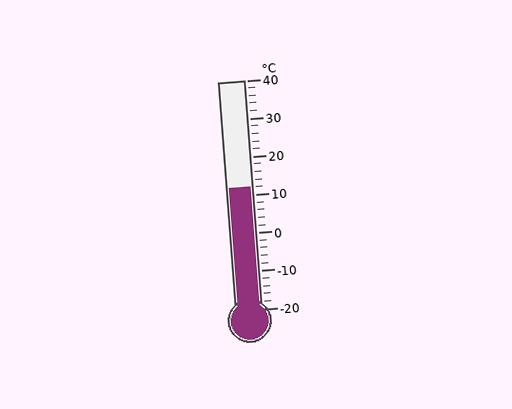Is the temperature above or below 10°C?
The temperature is above 10°C.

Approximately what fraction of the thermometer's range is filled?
The thermometer is filled to approximately 55% of its range.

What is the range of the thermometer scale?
The thermometer scale ranges from -20°C to 40°C.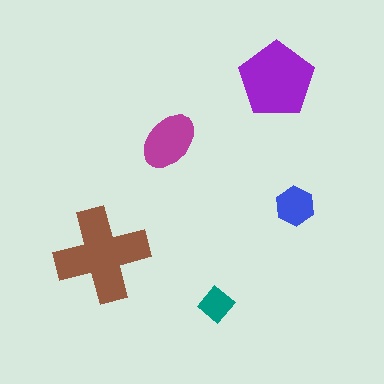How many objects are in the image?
There are 5 objects in the image.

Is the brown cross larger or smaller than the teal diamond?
Larger.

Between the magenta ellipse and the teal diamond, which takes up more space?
The magenta ellipse.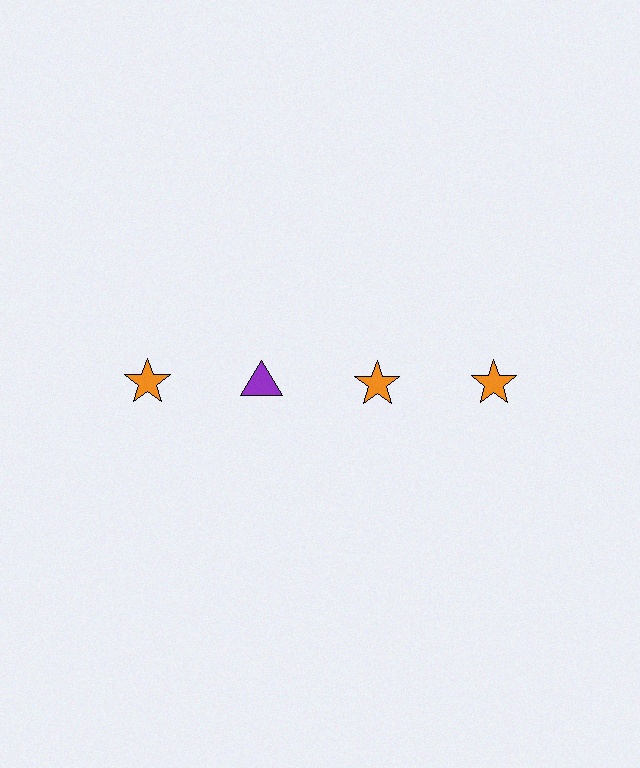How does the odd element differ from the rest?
It differs in both color (purple instead of orange) and shape (triangle instead of star).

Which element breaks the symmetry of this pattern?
The purple triangle in the top row, second from left column breaks the symmetry. All other shapes are orange stars.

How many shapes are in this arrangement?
There are 4 shapes arranged in a grid pattern.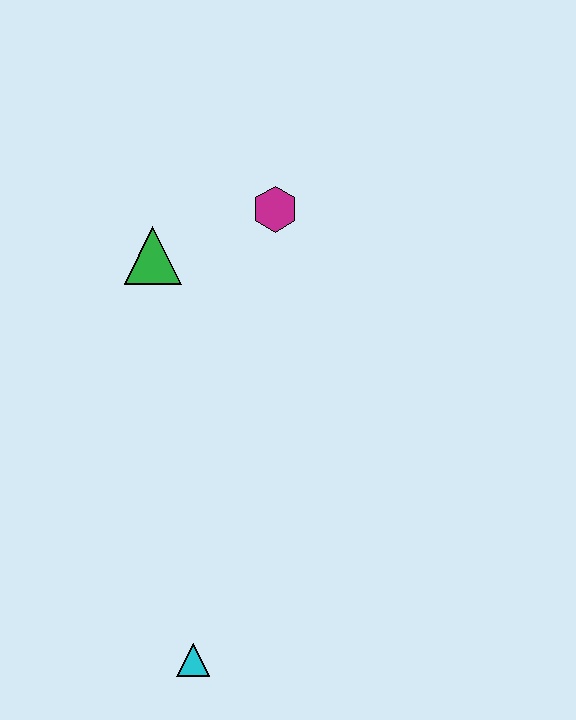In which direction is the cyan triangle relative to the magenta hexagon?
The cyan triangle is below the magenta hexagon.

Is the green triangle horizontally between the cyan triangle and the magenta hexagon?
No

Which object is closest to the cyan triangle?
The green triangle is closest to the cyan triangle.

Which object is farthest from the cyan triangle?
The magenta hexagon is farthest from the cyan triangle.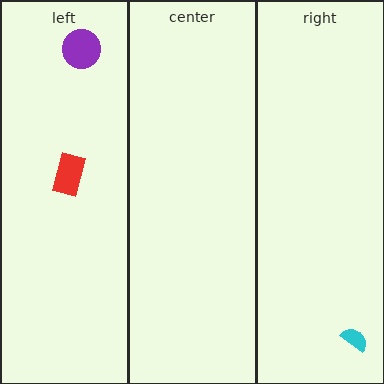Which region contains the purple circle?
The left region.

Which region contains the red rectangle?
The left region.